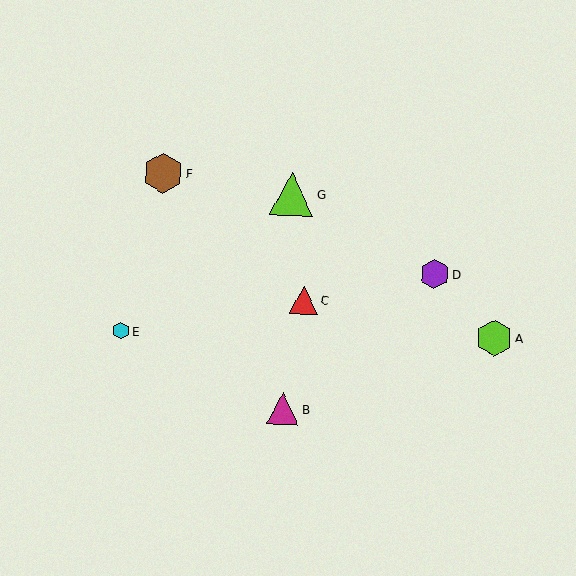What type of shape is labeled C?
Shape C is a red triangle.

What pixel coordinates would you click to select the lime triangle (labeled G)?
Click at (292, 194) to select the lime triangle G.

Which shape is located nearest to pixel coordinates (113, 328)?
The cyan hexagon (labeled E) at (121, 331) is nearest to that location.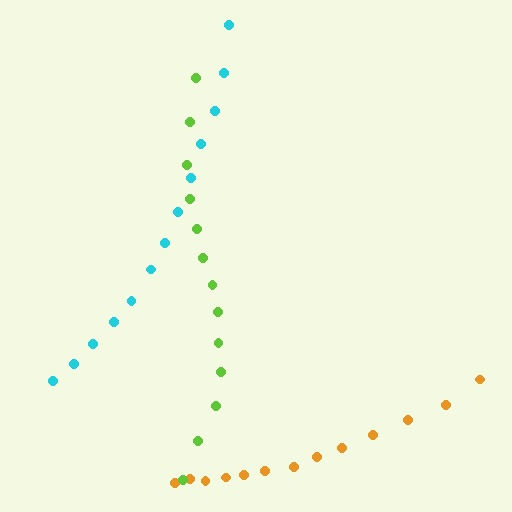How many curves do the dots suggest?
There are 3 distinct paths.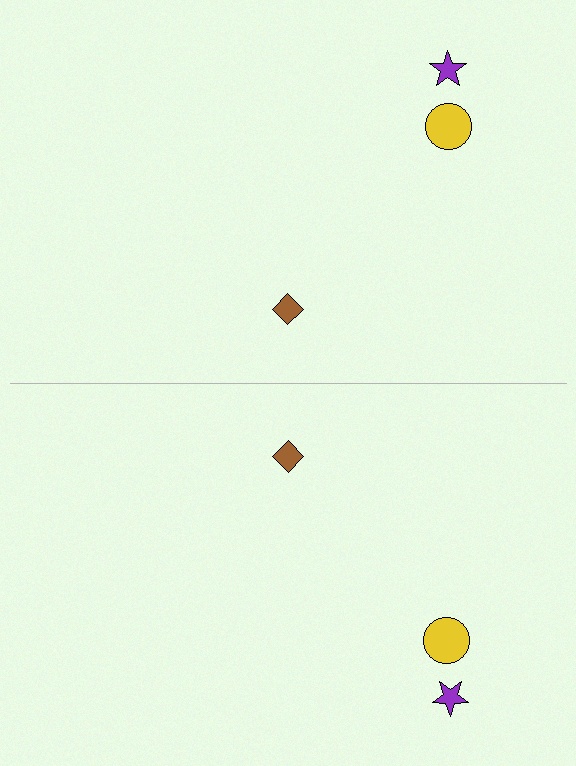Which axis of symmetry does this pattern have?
The pattern has a horizontal axis of symmetry running through the center of the image.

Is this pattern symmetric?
Yes, this pattern has bilateral (reflection) symmetry.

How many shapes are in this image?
There are 6 shapes in this image.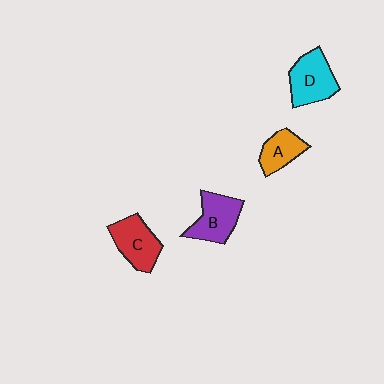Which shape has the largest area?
Shape D (cyan).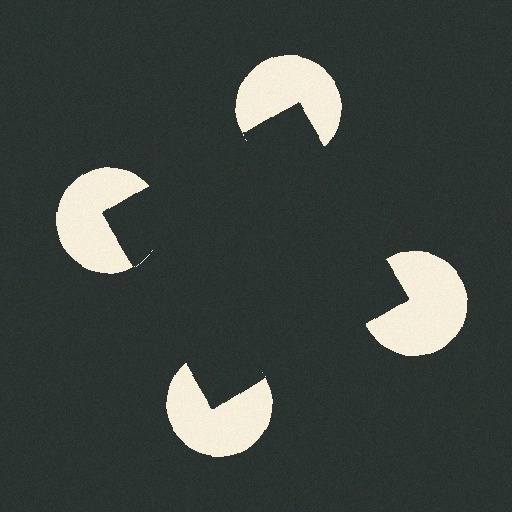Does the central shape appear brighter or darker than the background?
It typically appears slightly darker than the background, even though no actual brightness change is drawn.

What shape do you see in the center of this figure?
An illusory square — its edges are inferred from the aligned wedge cuts in the pac-man discs, not physically drawn.